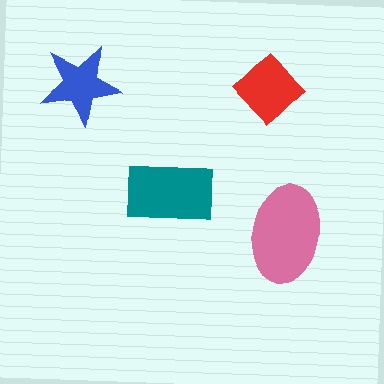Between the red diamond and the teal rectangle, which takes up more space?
The teal rectangle.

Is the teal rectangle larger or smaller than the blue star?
Larger.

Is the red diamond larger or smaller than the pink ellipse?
Smaller.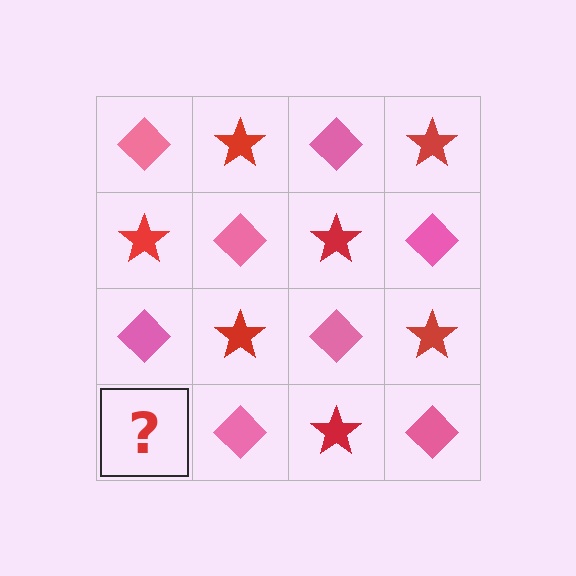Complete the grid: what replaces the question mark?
The question mark should be replaced with a red star.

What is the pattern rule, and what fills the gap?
The rule is that it alternates pink diamond and red star in a checkerboard pattern. The gap should be filled with a red star.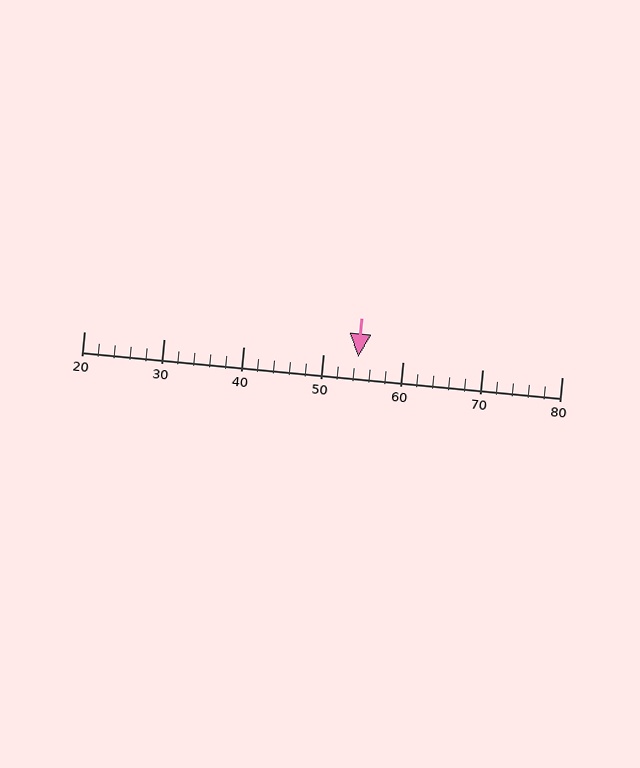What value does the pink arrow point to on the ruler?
The pink arrow points to approximately 54.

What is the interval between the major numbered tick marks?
The major tick marks are spaced 10 units apart.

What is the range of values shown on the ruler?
The ruler shows values from 20 to 80.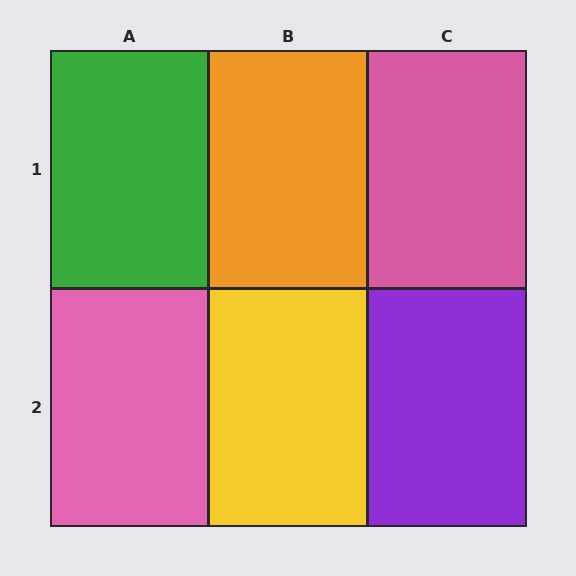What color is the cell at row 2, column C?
Purple.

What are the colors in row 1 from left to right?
Green, orange, pink.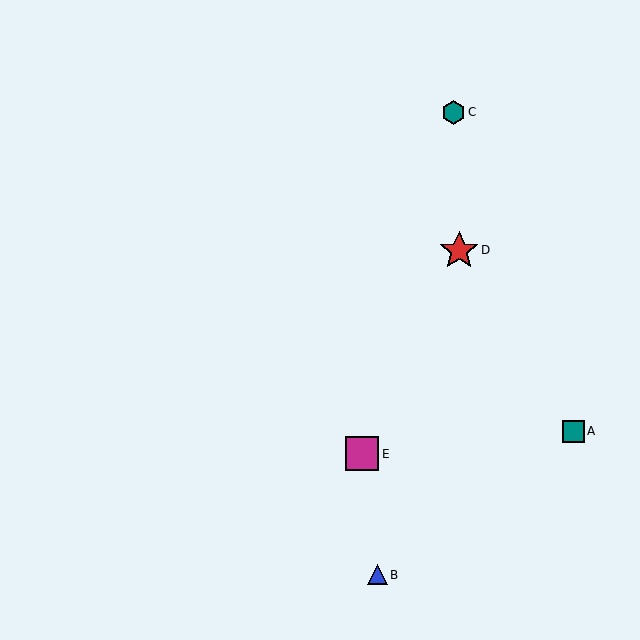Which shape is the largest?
The red star (labeled D) is the largest.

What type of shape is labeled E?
Shape E is a magenta square.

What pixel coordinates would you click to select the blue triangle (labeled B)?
Click at (377, 575) to select the blue triangle B.